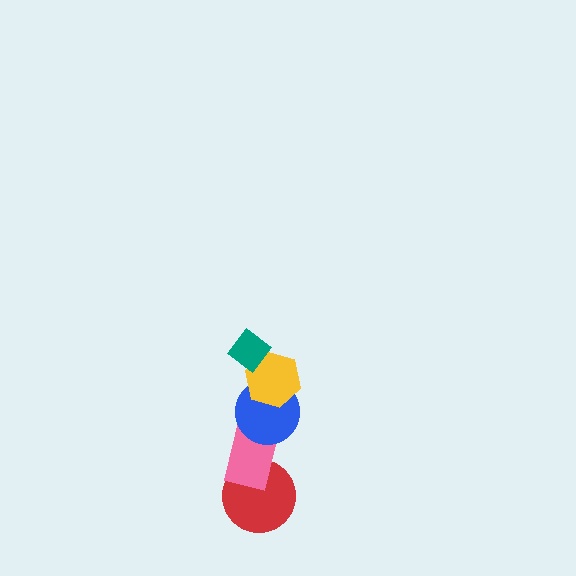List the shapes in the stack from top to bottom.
From top to bottom: the teal diamond, the yellow hexagon, the blue circle, the pink rectangle, the red circle.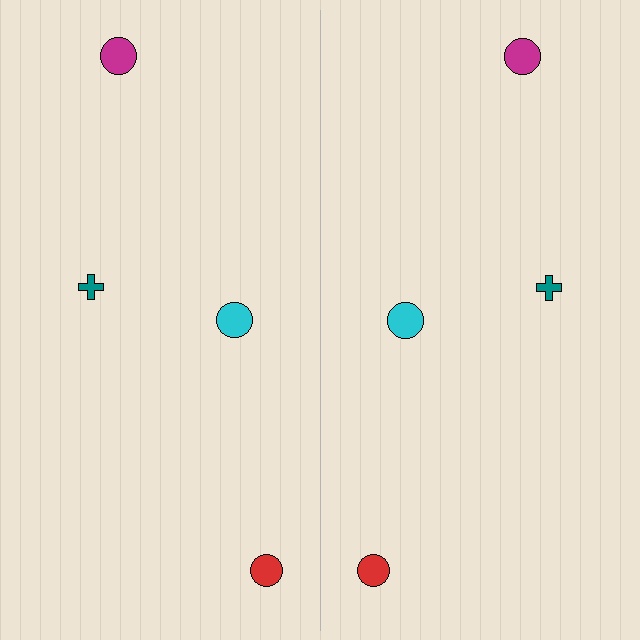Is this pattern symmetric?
Yes, this pattern has bilateral (reflection) symmetry.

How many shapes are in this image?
There are 8 shapes in this image.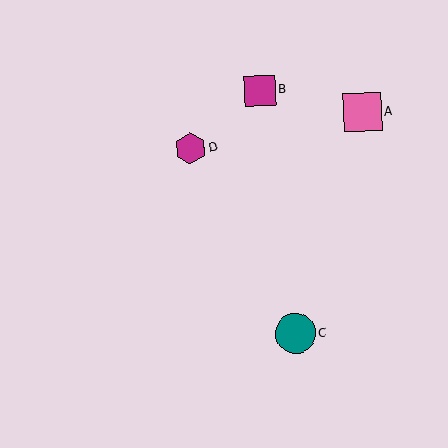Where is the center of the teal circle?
The center of the teal circle is at (295, 334).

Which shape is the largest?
The teal circle (labeled C) is the largest.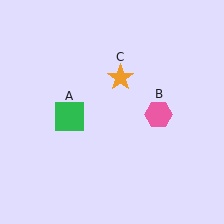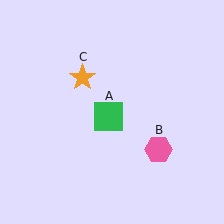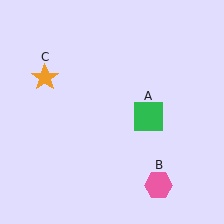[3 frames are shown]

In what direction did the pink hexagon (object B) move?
The pink hexagon (object B) moved down.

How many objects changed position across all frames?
3 objects changed position: green square (object A), pink hexagon (object B), orange star (object C).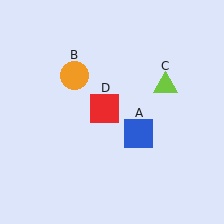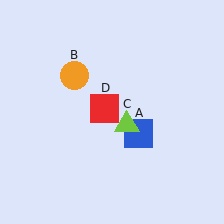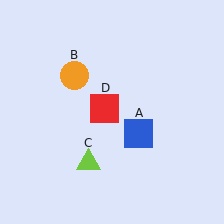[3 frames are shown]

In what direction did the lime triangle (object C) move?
The lime triangle (object C) moved down and to the left.